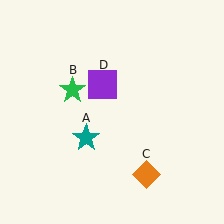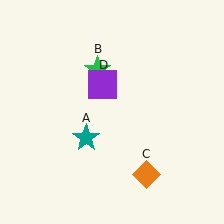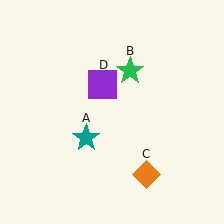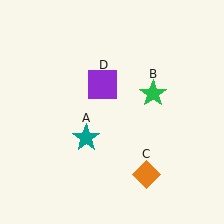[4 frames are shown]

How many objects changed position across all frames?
1 object changed position: green star (object B).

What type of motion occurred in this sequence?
The green star (object B) rotated clockwise around the center of the scene.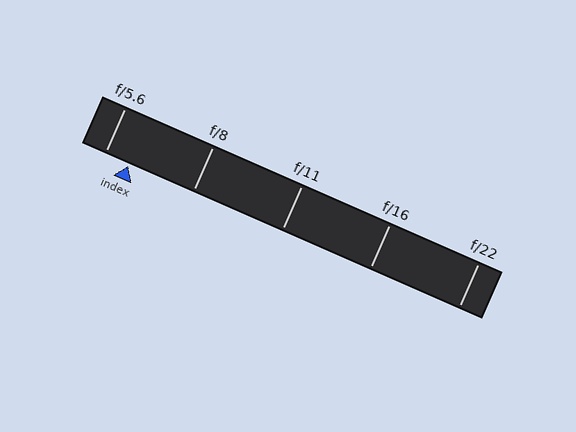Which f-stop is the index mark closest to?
The index mark is closest to f/5.6.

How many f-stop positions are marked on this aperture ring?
There are 5 f-stop positions marked.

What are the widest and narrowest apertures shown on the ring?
The widest aperture shown is f/5.6 and the narrowest is f/22.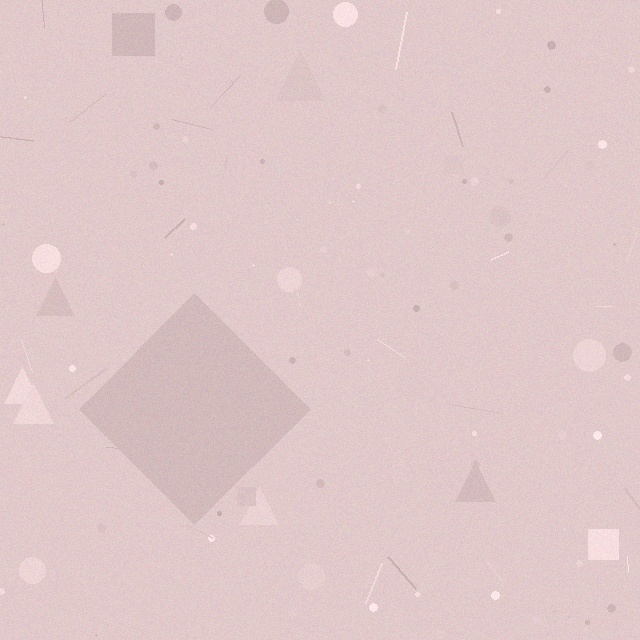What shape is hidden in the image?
A diamond is hidden in the image.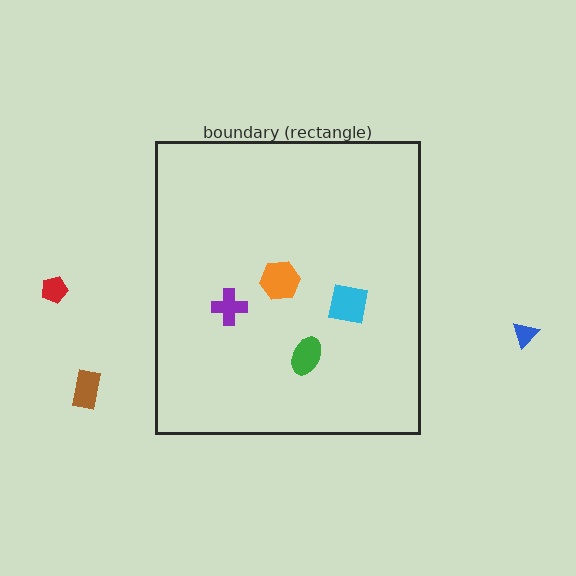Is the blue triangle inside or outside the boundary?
Outside.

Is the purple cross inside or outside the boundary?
Inside.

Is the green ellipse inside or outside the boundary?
Inside.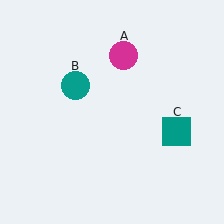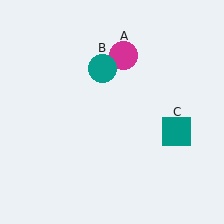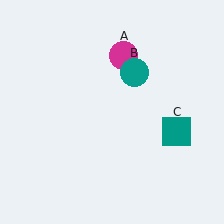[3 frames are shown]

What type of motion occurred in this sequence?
The teal circle (object B) rotated clockwise around the center of the scene.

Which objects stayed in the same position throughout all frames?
Magenta circle (object A) and teal square (object C) remained stationary.